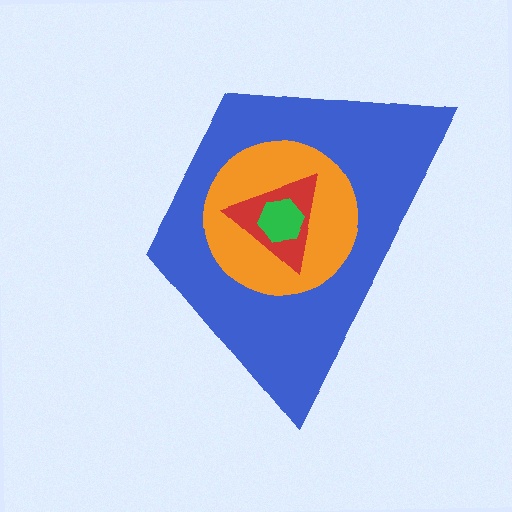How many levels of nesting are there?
4.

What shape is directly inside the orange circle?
The red triangle.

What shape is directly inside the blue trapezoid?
The orange circle.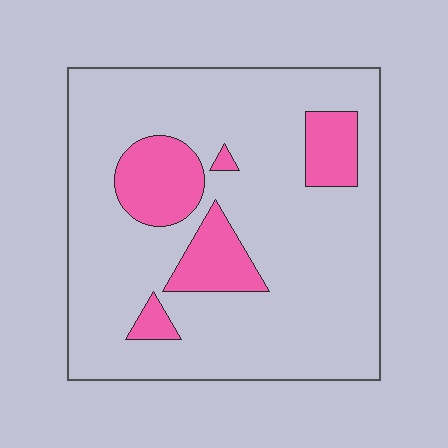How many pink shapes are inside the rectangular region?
5.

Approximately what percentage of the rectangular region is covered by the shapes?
Approximately 20%.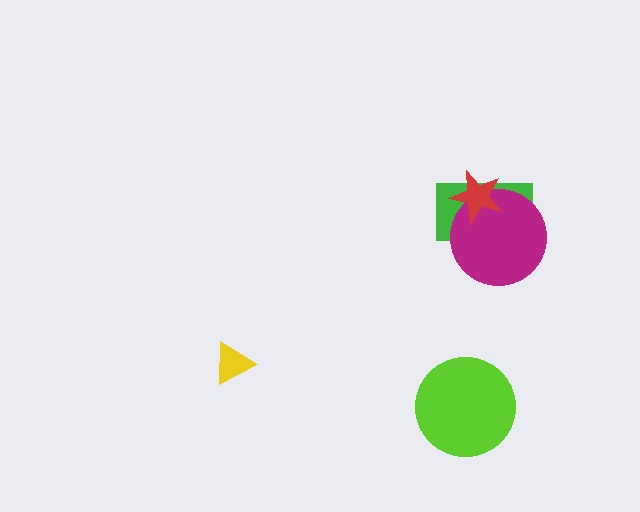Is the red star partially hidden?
No, no other shape covers it.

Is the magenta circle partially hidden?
Yes, it is partially covered by another shape.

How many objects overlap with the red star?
2 objects overlap with the red star.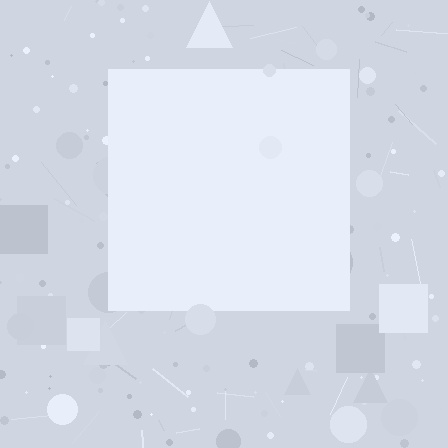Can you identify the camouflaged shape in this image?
The camouflaged shape is a square.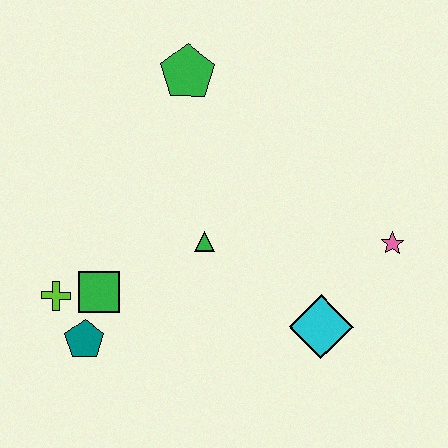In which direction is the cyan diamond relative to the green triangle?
The cyan diamond is to the right of the green triangle.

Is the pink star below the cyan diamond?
No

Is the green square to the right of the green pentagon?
No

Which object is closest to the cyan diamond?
The pink star is closest to the cyan diamond.